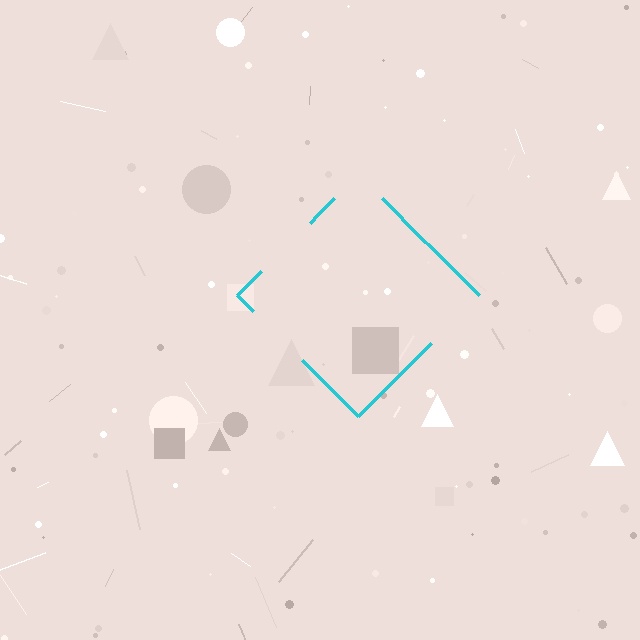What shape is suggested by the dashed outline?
The dashed outline suggests a diamond.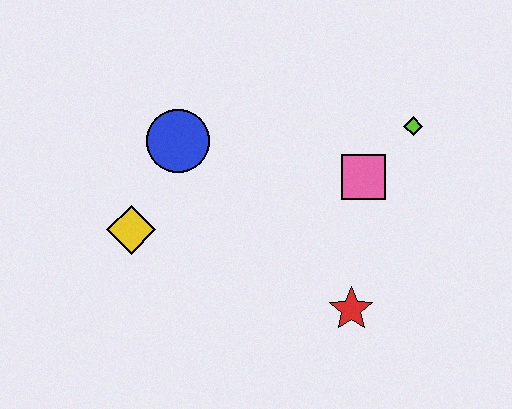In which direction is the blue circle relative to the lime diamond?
The blue circle is to the left of the lime diamond.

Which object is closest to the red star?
The pink square is closest to the red star.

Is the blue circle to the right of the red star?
No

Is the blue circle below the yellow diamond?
No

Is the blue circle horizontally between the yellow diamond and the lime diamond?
Yes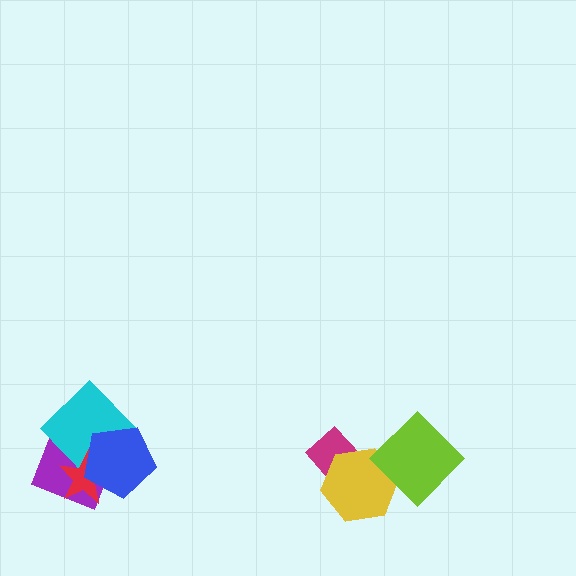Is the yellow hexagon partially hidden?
Yes, it is partially covered by another shape.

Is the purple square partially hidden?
Yes, it is partially covered by another shape.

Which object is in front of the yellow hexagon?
The lime diamond is in front of the yellow hexagon.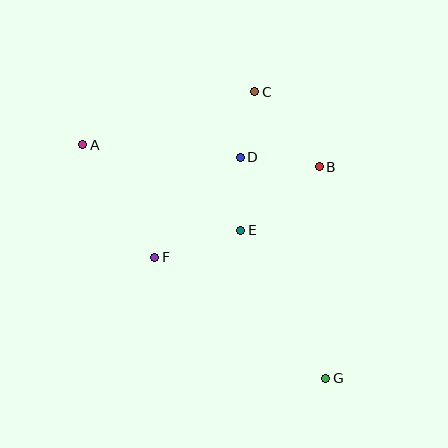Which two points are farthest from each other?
Points A and G are farthest from each other.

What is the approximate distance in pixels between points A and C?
The distance between A and C is approximately 180 pixels.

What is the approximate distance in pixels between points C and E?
The distance between C and E is approximately 139 pixels.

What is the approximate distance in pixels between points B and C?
The distance between B and C is approximately 99 pixels.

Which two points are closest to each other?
Points C and D are closest to each other.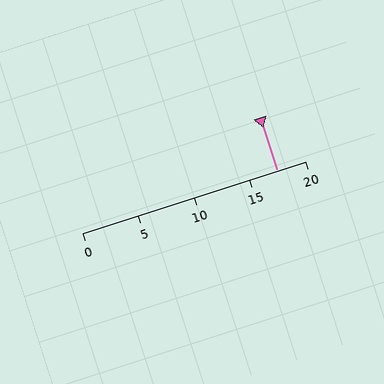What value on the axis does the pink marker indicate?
The marker indicates approximately 17.5.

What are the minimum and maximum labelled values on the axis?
The axis runs from 0 to 20.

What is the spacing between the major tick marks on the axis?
The major ticks are spaced 5 apart.